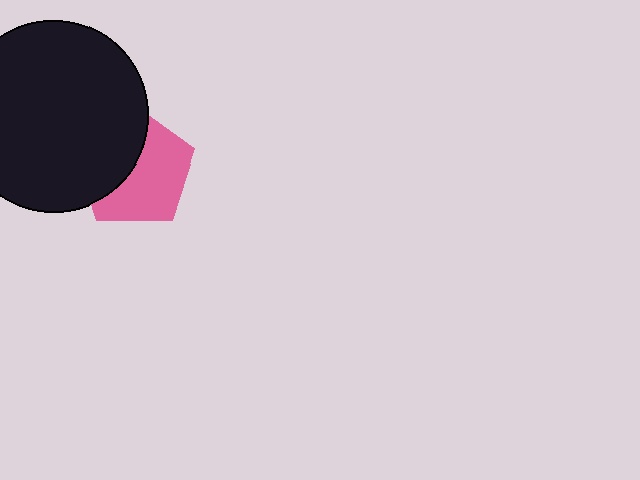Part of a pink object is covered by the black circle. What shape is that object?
It is a pentagon.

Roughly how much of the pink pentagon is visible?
About half of it is visible (roughly 57%).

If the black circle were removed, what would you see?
You would see the complete pink pentagon.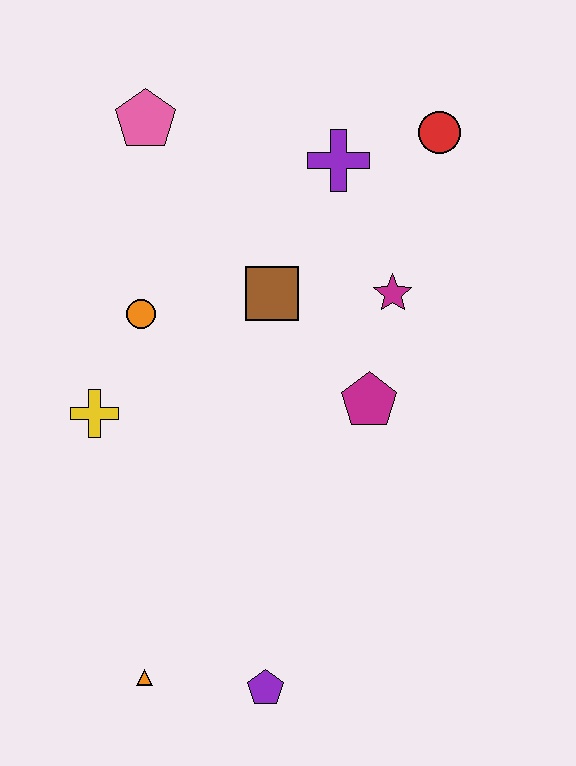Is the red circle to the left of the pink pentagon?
No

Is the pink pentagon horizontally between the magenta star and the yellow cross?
Yes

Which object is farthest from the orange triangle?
The red circle is farthest from the orange triangle.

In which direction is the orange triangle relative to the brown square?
The orange triangle is below the brown square.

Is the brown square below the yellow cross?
No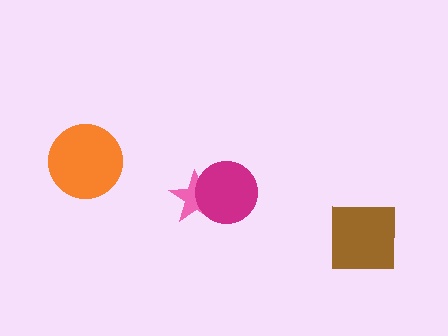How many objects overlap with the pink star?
1 object overlaps with the pink star.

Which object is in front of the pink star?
The magenta circle is in front of the pink star.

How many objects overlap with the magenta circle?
1 object overlaps with the magenta circle.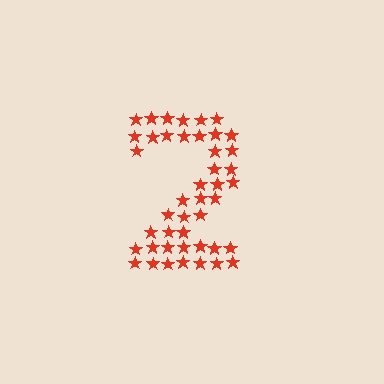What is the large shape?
The large shape is the digit 2.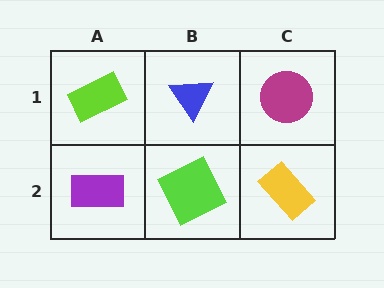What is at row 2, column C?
A yellow rectangle.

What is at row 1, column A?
A lime rectangle.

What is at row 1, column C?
A magenta circle.